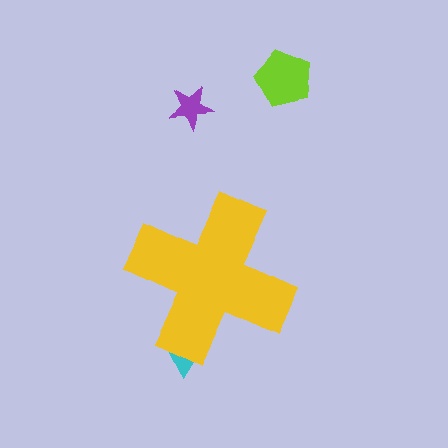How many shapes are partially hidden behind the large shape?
1 shape is partially hidden.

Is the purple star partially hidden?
No, the purple star is fully visible.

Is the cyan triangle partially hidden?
Yes, the cyan triangle is partially hidden behind the yellow cross.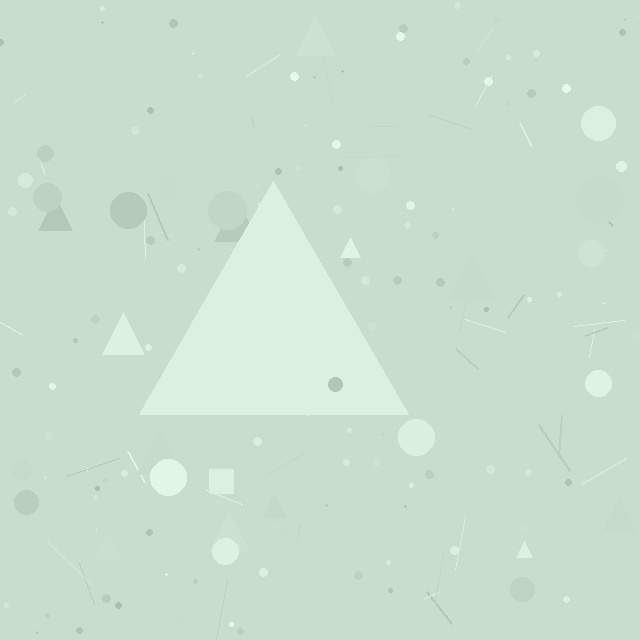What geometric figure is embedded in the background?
A triangle is embedded in the background.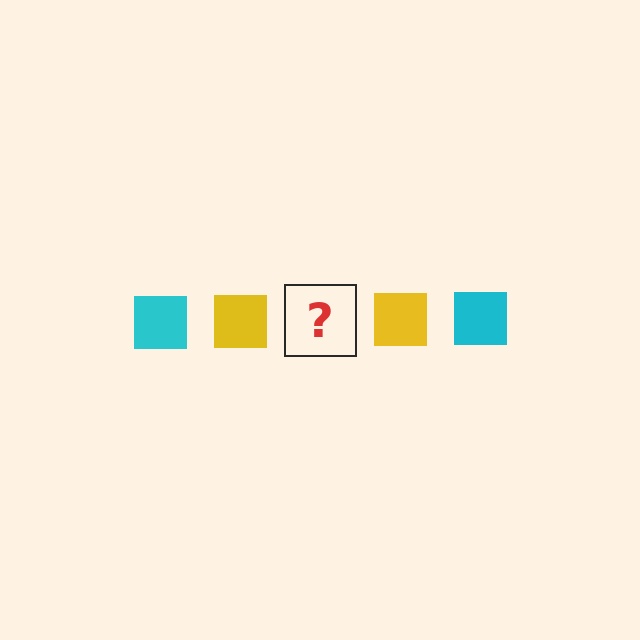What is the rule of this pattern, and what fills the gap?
The rule is that the pattern cycles through cyan, yellow squares. The gap should be filled with a cyan square.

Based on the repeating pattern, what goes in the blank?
The blank should be a cyan square.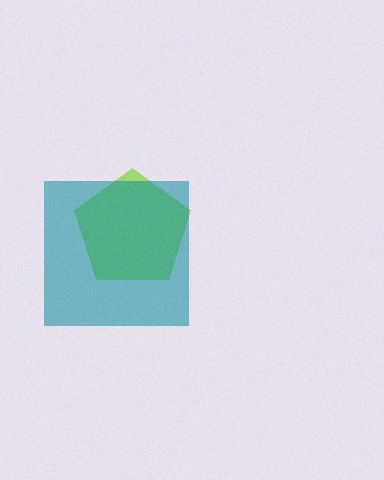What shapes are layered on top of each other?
The layered shapes are: a lime pentagon, a teal square.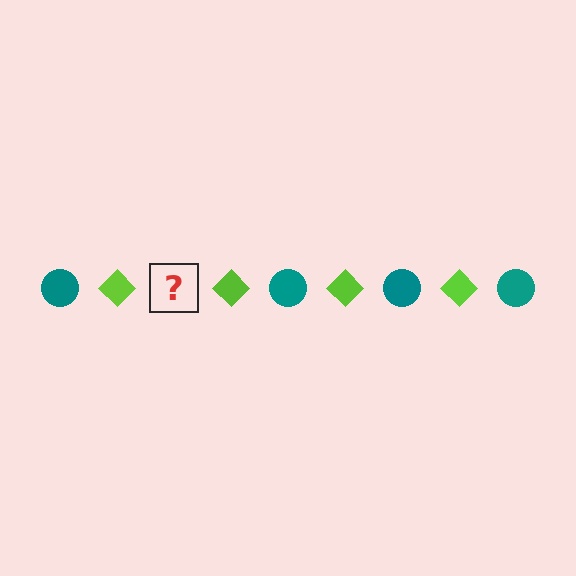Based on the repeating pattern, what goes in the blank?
The blank should be a teal circle.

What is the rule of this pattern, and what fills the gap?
The rule is that the pattern alternates between teal circle and lime diamond. The gap should be filled with a teal circle.